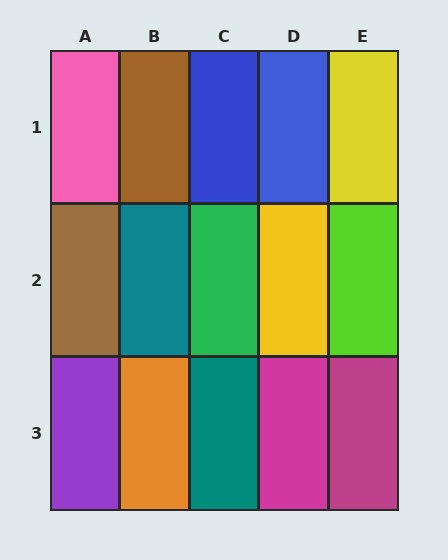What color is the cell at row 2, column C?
Green.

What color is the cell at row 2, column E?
Lime.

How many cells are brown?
2 cells are brown.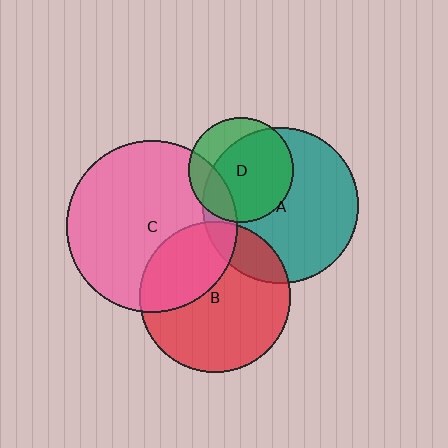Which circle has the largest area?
Circle C (pink).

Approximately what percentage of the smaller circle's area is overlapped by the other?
Approximately 15%.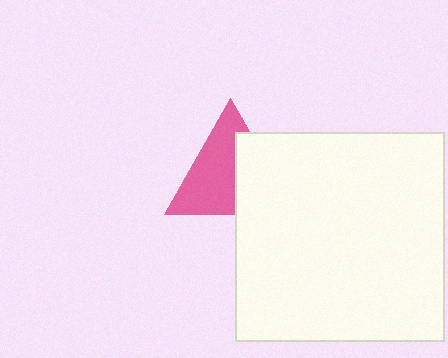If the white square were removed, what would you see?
You would see the complete pink triangle.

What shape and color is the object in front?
The object in front is a white square.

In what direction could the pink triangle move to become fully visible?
The pink triangle could move left. That would shift it out from behind the white square entirely.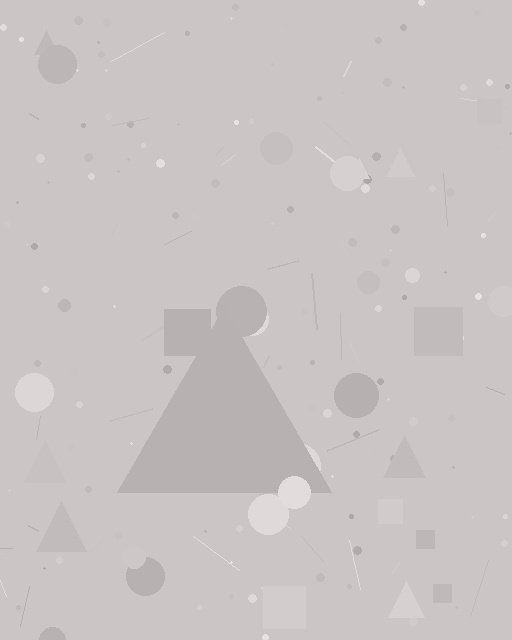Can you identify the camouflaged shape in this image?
The camouflaged shape is a triangle.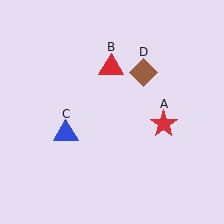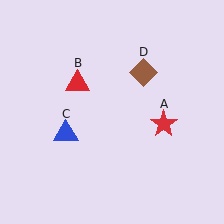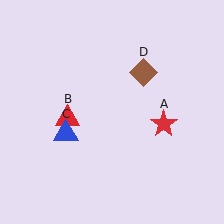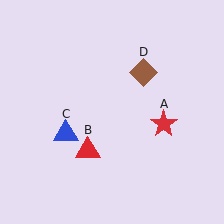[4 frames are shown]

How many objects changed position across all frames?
1 object changed position: red triangle (object B).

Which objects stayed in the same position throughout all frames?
Red star (object A) and blue triangle (object C) and brown diamond (object D) remained stationary.